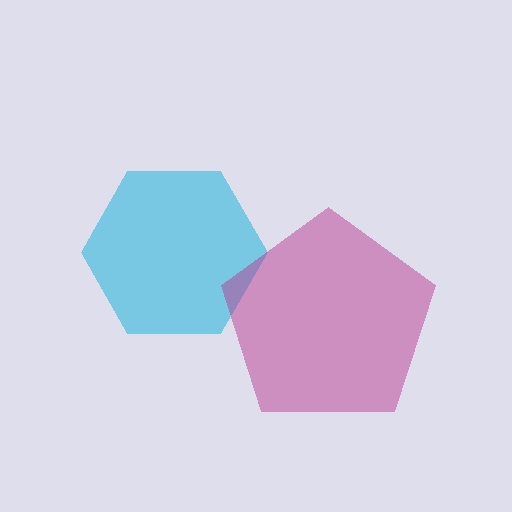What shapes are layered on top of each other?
The layered shapes are: a cyan hexagon, a magenta pentagon.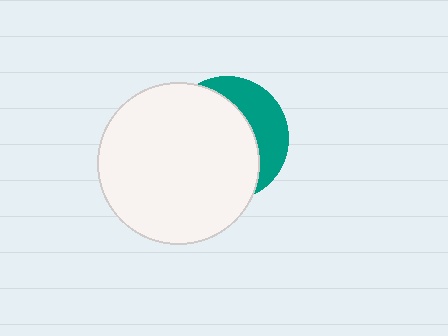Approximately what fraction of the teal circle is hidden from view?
Roughly 68% of the teal circle is hidden behind the white circle.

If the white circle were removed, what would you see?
You would see the complete teal circle.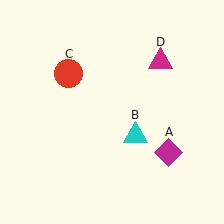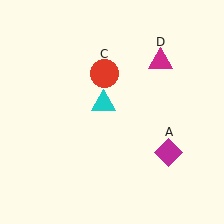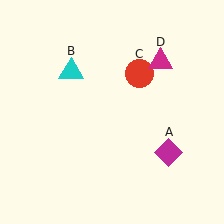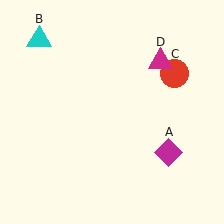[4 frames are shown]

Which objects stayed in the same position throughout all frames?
Magenta diamond (object A) and magenta triangle (object D) remained stationary.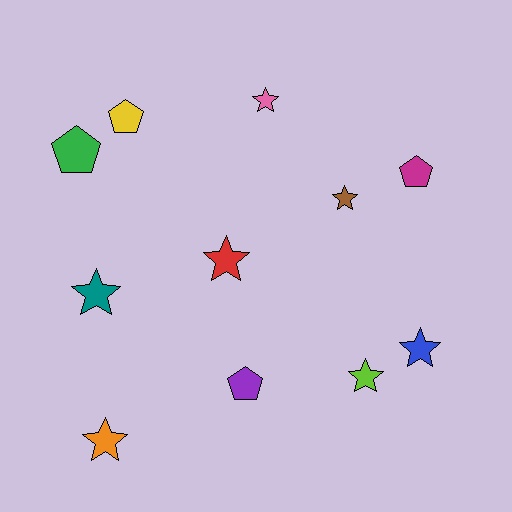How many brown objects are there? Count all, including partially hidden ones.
There is 1 brown object.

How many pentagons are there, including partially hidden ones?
There are 4 pentagons.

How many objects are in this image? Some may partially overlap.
There are 11 objects.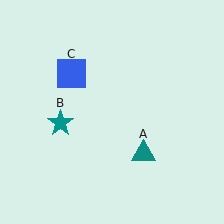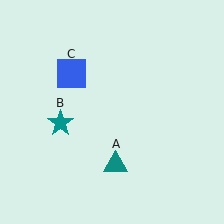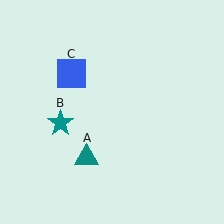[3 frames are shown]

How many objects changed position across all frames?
1 object changed position: teal triangle (object A).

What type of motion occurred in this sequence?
The teal triangle (object A) rotated clockwise around the center of the scene.